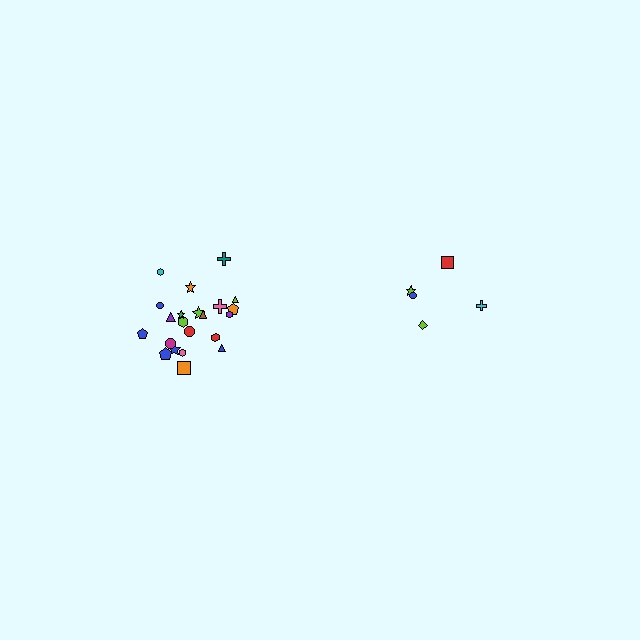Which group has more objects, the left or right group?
The left group.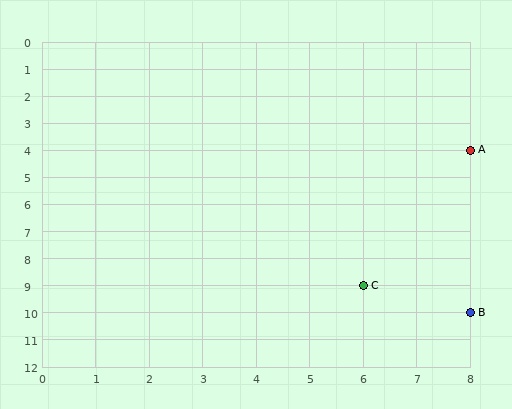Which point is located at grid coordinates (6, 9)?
Point C is at (6, 9).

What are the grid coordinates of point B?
Point B is at grid coordinates (8, 10).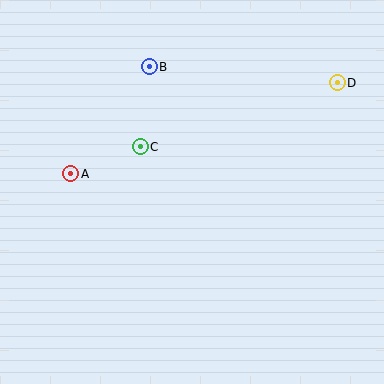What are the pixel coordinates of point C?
Point C is at (140, 147).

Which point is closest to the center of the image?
Point C at (140, 147) is closest to the center.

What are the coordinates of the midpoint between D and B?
The midpoint between D and B is at (243, 75).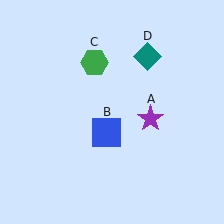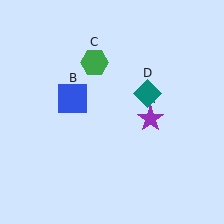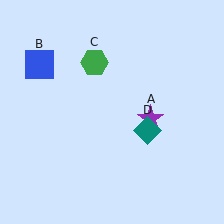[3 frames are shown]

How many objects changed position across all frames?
2 objects changed position: blue square (object B), teal diamond (object D).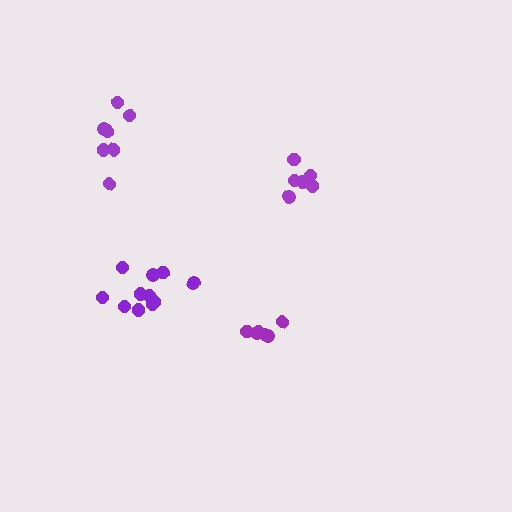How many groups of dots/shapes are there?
There are 4 groups.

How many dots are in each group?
Group 1: 8 dots, Group 2: 7 dots, Group 3: 6 dots, Group 4: 11 dots (32 total).